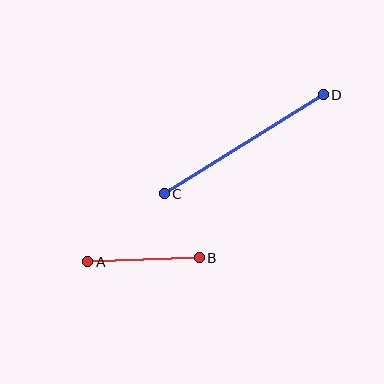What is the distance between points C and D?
The distance is approximately 187 pixels.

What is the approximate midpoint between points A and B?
The midpoint is at approximately (144, 260) pixels.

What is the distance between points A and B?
The distance is approximately 112 pixels.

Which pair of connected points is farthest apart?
Points C and D are farthest apart.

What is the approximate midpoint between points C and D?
The midpoint is at approximately (244, 144) pixels.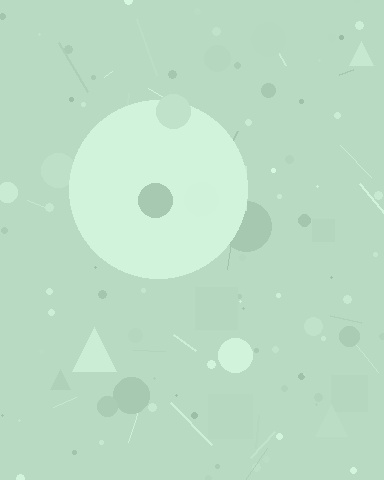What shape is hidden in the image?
A circle is hidden in the image.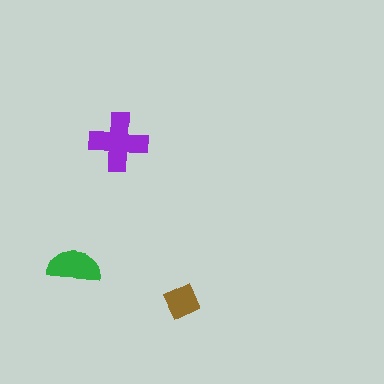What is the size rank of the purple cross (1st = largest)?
1st.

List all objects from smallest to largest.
The brown square, the green semicircle, the purple cross.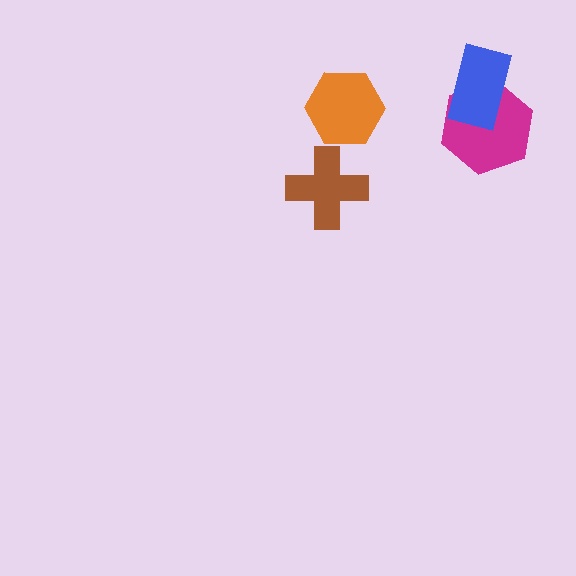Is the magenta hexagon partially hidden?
Yes, it is partially covered by another shape.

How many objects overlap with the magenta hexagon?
1 object overlaps with the magenta hexagon.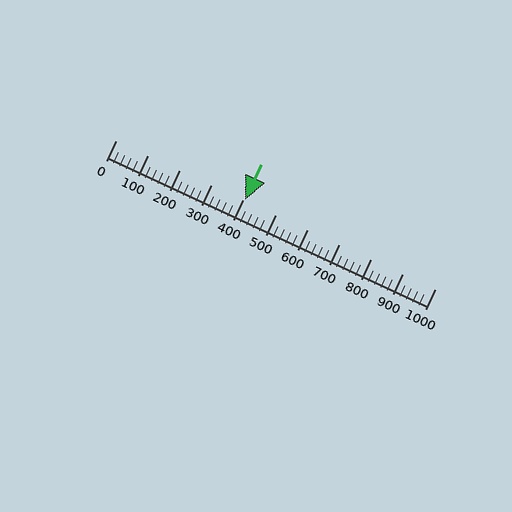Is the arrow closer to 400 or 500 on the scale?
The arrow is closer to 400.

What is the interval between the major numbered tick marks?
The major tick marks are spaced 100 units apart.